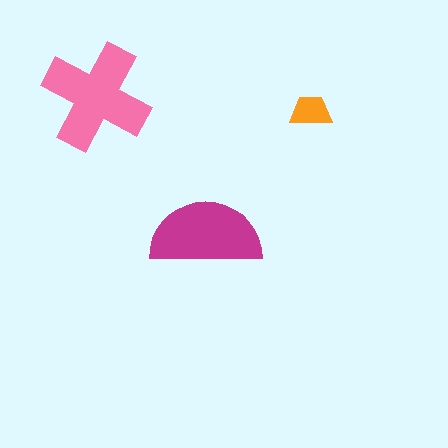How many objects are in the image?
There are 3 objects in the image.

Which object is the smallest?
The orange trapezoid.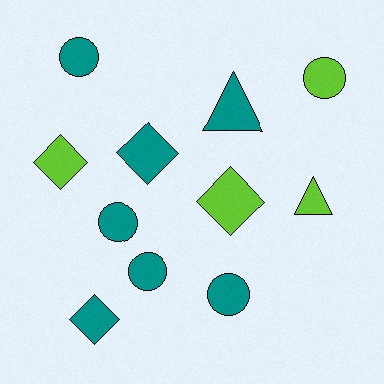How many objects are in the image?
There are 11 objects.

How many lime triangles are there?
There is 1 lime triangle.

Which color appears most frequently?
Teal, with 7 objects.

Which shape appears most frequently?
Circle, with 5 objects.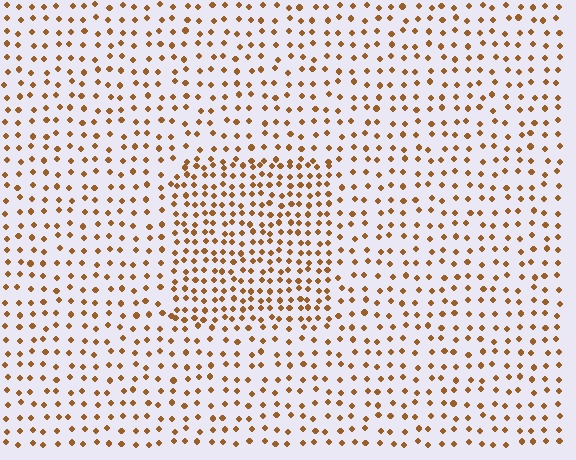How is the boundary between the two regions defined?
The boundary is defined by a change in element density (approximately 1.8x ratio). All elements are the same color, size, and shape.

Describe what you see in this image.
The image contains small brown elements arranged at two different densities. A rectangle-shaped region is visible where the elements are more densely packed than the surrounding area.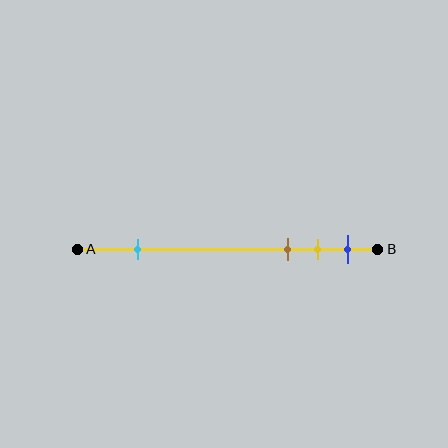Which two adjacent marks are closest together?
The yellow and blue marks are the closest adjacent pair.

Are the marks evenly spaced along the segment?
No, the marks are not evenly spaced.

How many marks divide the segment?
There are 4 marks dividing the segment.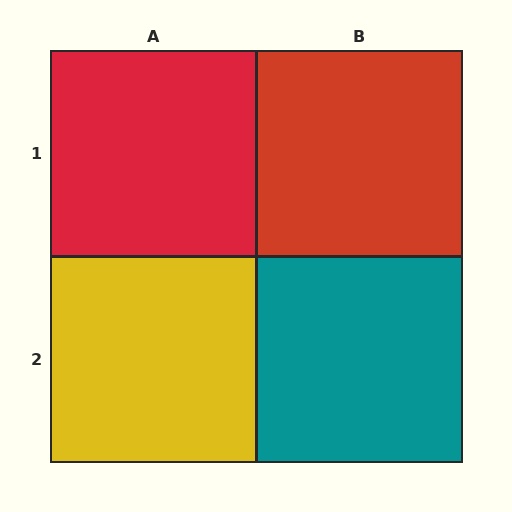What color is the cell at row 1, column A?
Red.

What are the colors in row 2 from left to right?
Yellow, teal.